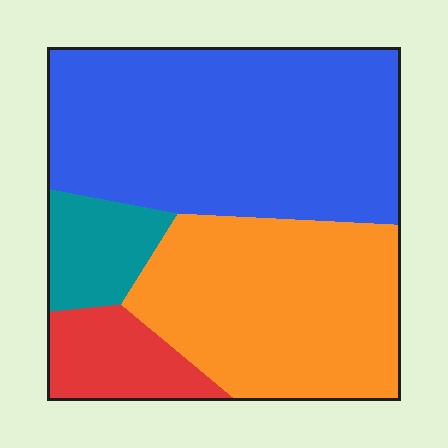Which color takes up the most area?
Blue, at roughly 45%.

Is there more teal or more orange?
Orange.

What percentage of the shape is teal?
Teal covers roughly 10% of the shape.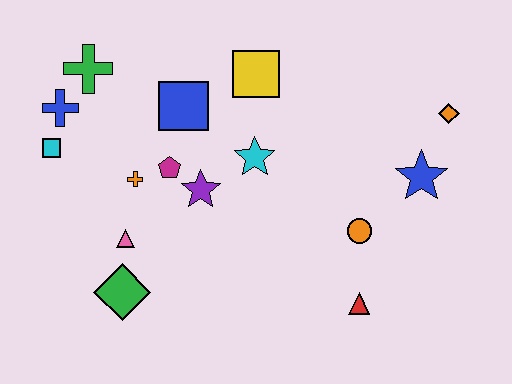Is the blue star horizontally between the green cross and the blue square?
No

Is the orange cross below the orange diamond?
Yes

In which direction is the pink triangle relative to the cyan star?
The pink triangle is to the left of the cyan star.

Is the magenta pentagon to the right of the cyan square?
Yes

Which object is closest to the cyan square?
The blue cross is closest to the cyan square.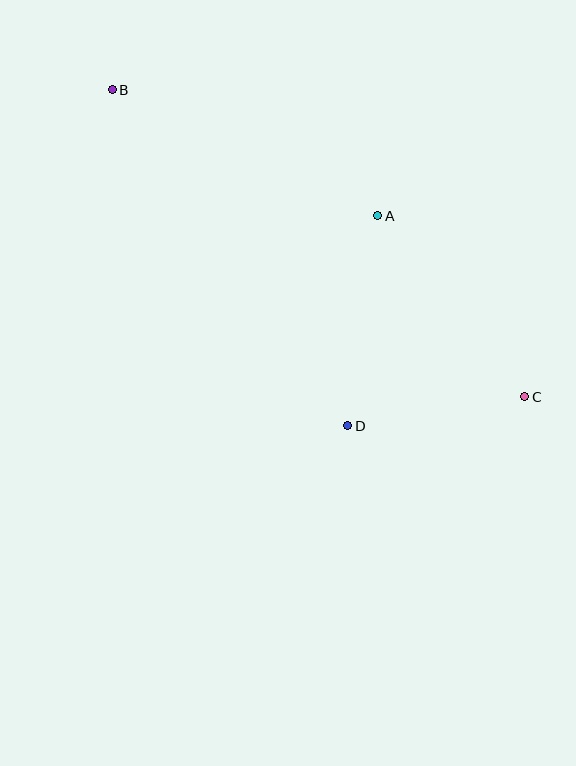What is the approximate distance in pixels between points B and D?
The distance between B and D is approximately 410 pixels.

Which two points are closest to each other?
Points C and D are closest to each other.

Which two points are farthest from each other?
Points B and C are farthest from each other.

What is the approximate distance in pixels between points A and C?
The distance between A and C is approximately 233 pixels.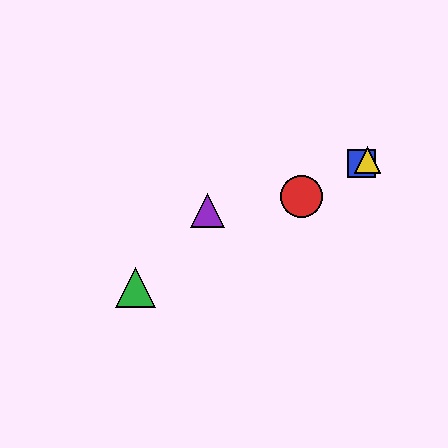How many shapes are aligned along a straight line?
4 shapes (the red circle, the blue square, the green triangle, the yellow triangle) are aligned along a straight line.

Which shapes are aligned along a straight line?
The red circle, the blue square, the green triangle, the yellow triangle are aligned along a straight line.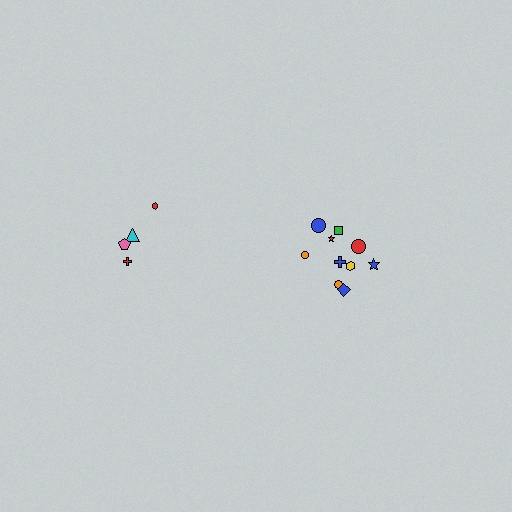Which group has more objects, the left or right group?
The right group.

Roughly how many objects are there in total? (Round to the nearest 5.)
Roughly 15 objects in total.